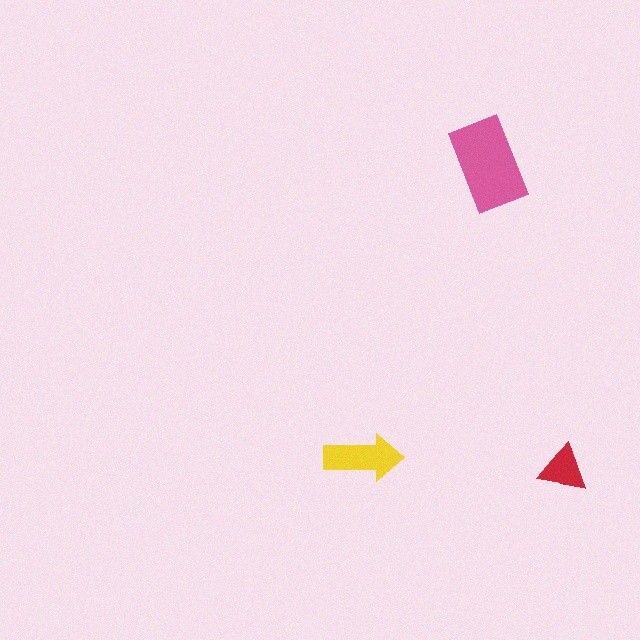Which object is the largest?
The pink rectangle.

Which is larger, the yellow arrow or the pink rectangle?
The pink rectangle.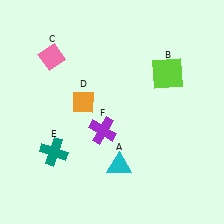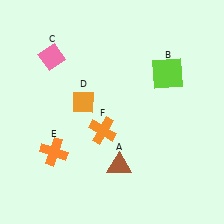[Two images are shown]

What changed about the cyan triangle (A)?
In Image 1, A is cyan. In Image 2, it changed to brown.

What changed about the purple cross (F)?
In Image 1, F is purple. In Image 2, it changed to orange.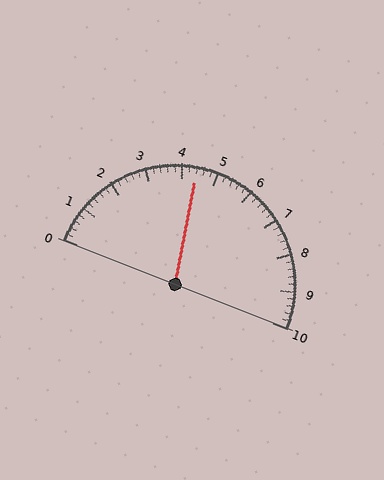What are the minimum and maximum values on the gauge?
The gauge ranges from 0 to 10.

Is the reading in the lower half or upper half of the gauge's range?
The reading is in the lower half of the range (0 to 10).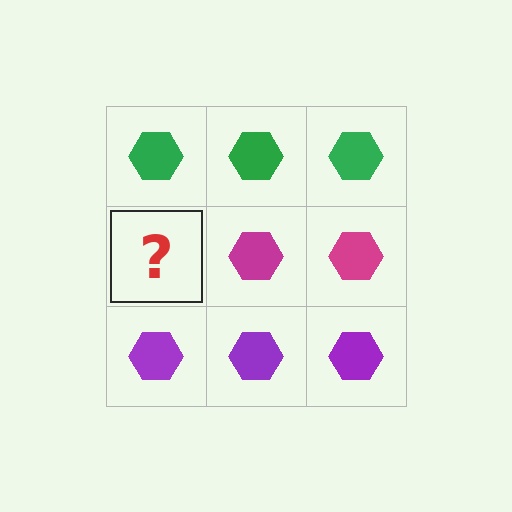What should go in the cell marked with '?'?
The missing cell should contain a magenta hexagon.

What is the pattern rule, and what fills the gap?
The rule is that each row has a consistent color. The gap should be filled with a magenta hexagon.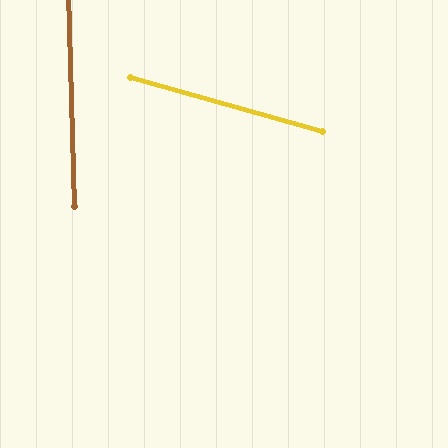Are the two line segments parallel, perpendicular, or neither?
Neither parallel nor perpendicular — they differ by about 73°.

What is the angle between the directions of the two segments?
Approximately 73 degrees.